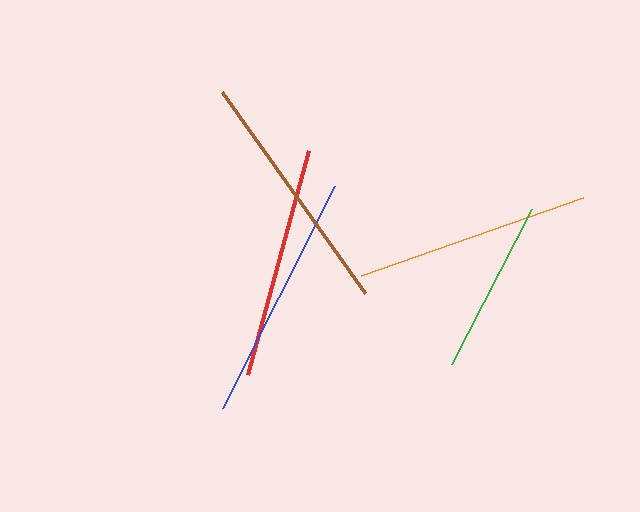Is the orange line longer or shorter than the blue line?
The blue line is longer than the orange line.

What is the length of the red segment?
The red segment is approximately 232 pixels long.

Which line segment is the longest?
The blue line is the longest at approximately 249 pixels.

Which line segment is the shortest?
The green line is the shortest at approximately 174 pixels.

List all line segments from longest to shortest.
From longest to shortest: blue, brown, orange, red, green.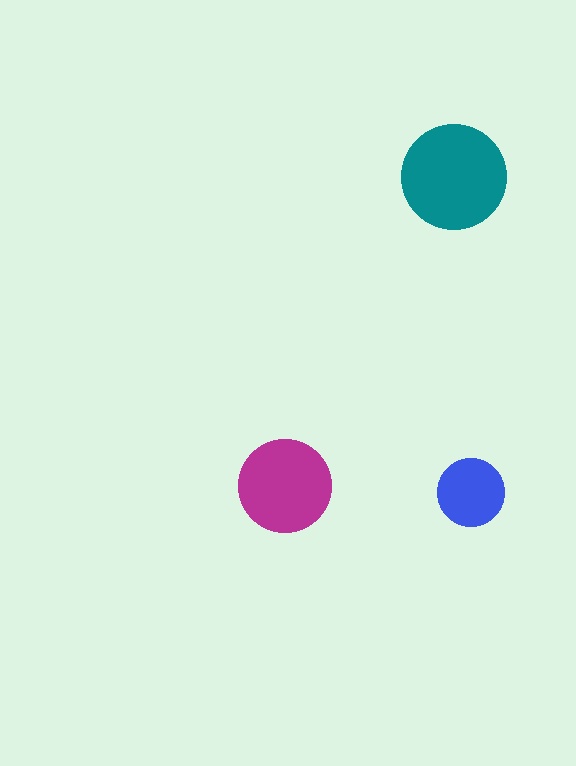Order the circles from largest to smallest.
the teal one, the magenta one, the blue one.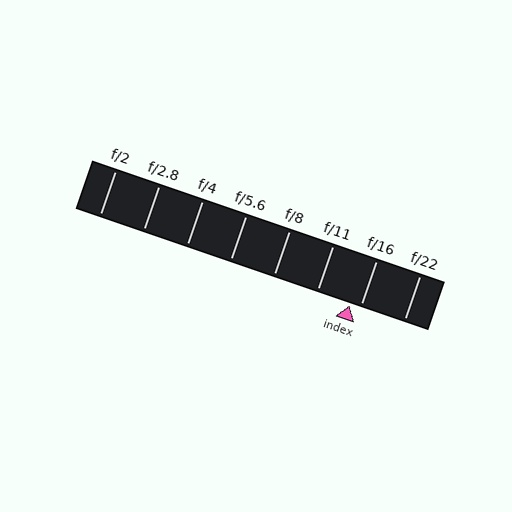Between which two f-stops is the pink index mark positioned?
The index mark is between f/11 and f/16.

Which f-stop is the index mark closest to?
The index mark is closest to f/16.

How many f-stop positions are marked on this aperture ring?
There are 8 f-stop positions marked.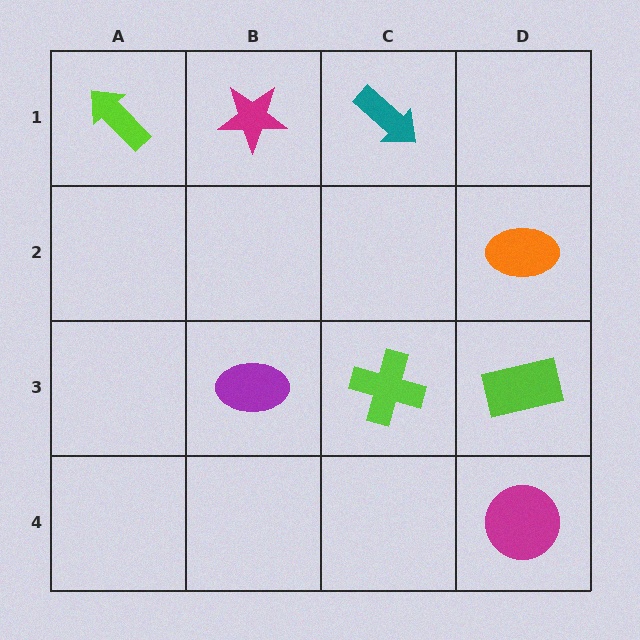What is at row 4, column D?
A magenta circle.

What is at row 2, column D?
An orange ellipse.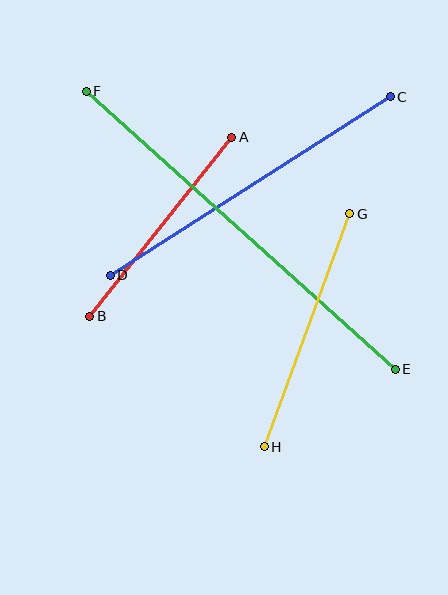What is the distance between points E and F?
The distance is approximately 415 pixels.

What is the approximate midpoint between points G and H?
The midpoint is at approximately (307, 330) pixels.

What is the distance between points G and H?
The distance is approximately 248 pixels.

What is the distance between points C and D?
The distance is approximately 332 pixels.